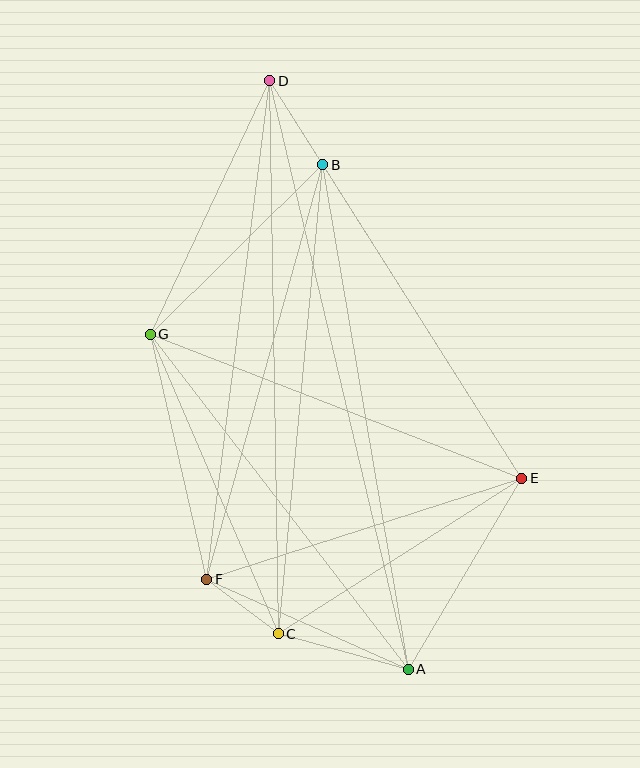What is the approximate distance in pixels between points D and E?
The distance between D and E is approximately 471 pixels.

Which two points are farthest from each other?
Points A and D are farthest from each other.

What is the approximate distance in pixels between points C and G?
The distance between C and G is approximately 326 pixels.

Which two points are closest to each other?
Points C and F are closest to each other.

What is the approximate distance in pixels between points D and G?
The distance between D and G is approximately 281 pixels.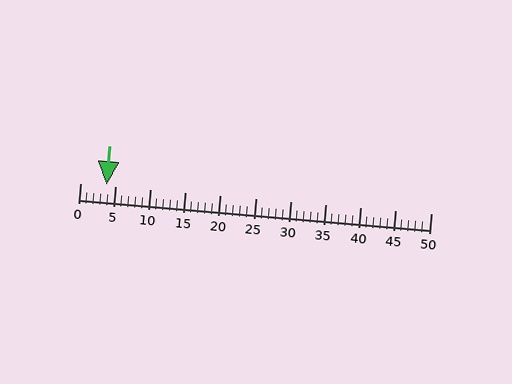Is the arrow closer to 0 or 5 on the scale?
The arrow is closer to 5.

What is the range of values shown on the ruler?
The ruler shows values from 0 to 50.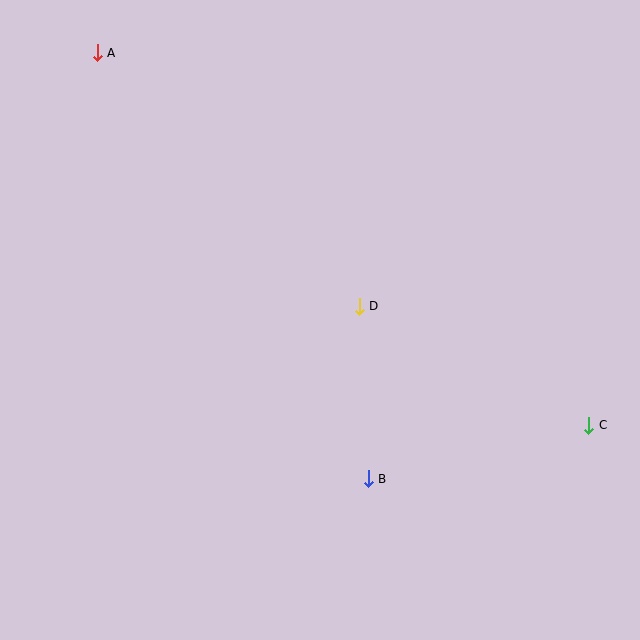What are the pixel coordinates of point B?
Point B is at (368, 479).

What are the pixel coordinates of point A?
Point A is at (97, 53).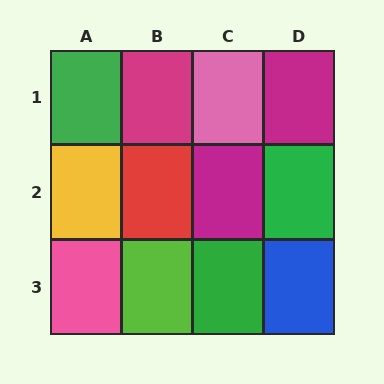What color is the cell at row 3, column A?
Pink.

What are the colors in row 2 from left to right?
Yellow, red, magenta, green.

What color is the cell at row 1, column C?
Pink.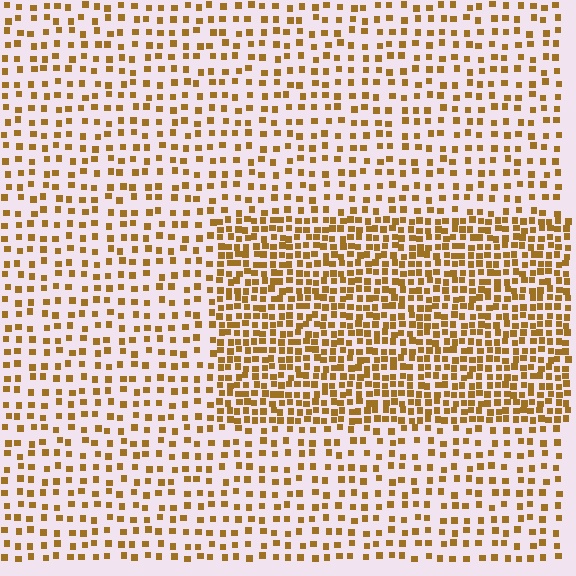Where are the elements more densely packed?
The elements are more densely packed inside the rectangle boundary.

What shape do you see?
I see a rectangle.